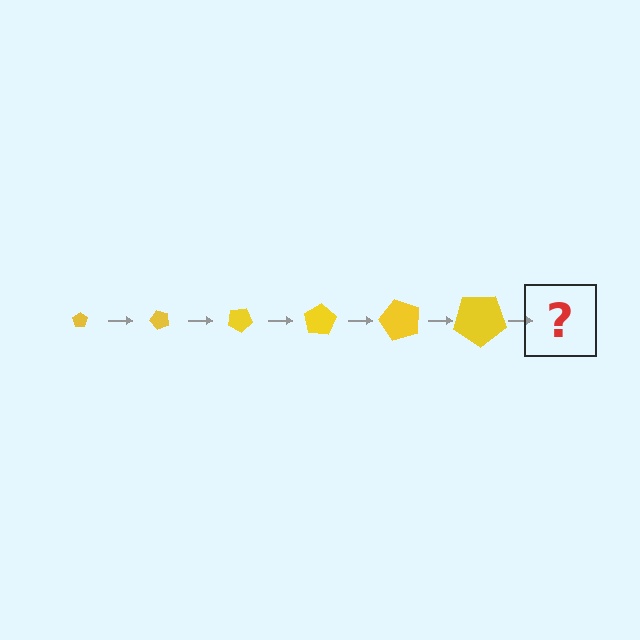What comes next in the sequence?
The next element should be a pentagon, larger than the previous one and rotated 300 degrees from the start.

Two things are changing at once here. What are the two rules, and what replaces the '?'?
The two rules are that the pentagon grows larger each step and it rotates 50 degrees each step. The '?' should be a pentagon, larger than the previous one and rotated 300 degrees from the start.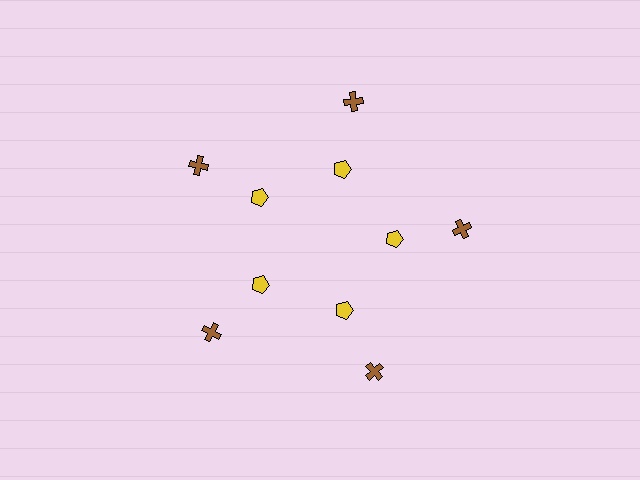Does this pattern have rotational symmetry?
Yes, this pattern has 5-fold rotational symmetry. It looks the same after rotating 72 degrees around the center.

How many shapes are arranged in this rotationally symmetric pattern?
There are 10 shapes, arranged in 5 groups of 2.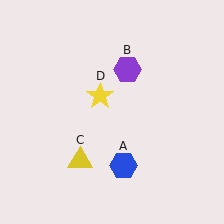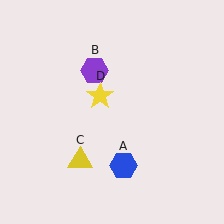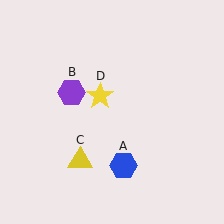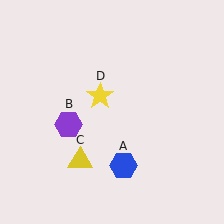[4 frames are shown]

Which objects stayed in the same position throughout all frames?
Blue hexagon (object A) and yellow triangle (object C) and yellow star (object D) remained stationary.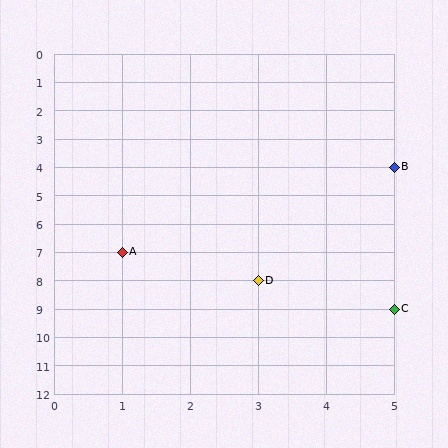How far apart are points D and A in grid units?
Points D and A are 2 columns and 1 row apart (about 2.2 grid units diagonally).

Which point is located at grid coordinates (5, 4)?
Point B is at (5, 4).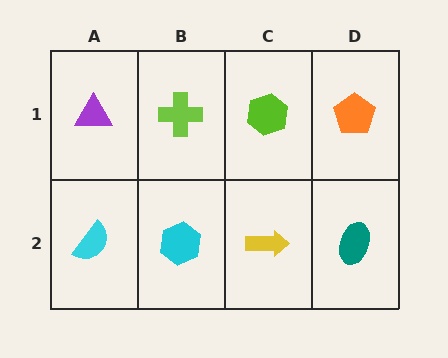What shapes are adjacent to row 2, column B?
A lime cross (row 1, column B), a cyan semicircle (row 2, column A), a yellow arrow (row 2, column C).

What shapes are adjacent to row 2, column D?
An orange pentagon (row 1, column D), a yellow arrow (row 2, column C).